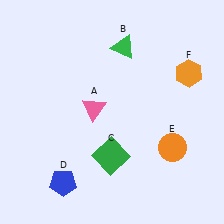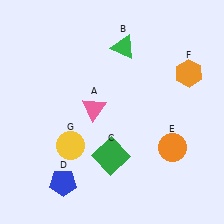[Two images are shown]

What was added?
A yellow circle (G) was added in Image 2.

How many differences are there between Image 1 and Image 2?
There is 1 difference between the two images.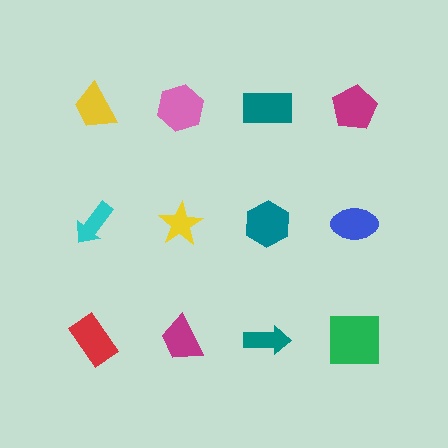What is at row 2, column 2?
A yellow star.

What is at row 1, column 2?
A pink hexagon.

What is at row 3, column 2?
A magenta trapezoid.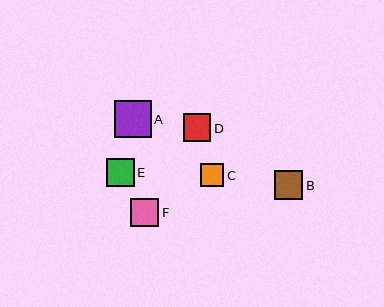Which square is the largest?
Square A is the largest with a size of approximately 37 pixels.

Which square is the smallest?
Square C is the smallest with a size of approximately 23 pixels.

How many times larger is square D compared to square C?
Square D is approximately 1.2 times the size of square C.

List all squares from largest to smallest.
From largest to smallest: A, F, E, B, D, C.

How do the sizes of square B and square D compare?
Square B and square D are approximately the same size.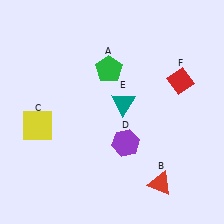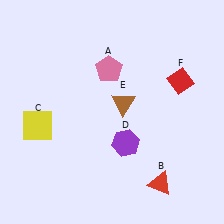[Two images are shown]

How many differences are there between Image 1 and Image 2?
There are 2 differences between the two images.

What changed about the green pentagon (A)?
In Image 1, A is green. In Image 2, it changed to pink.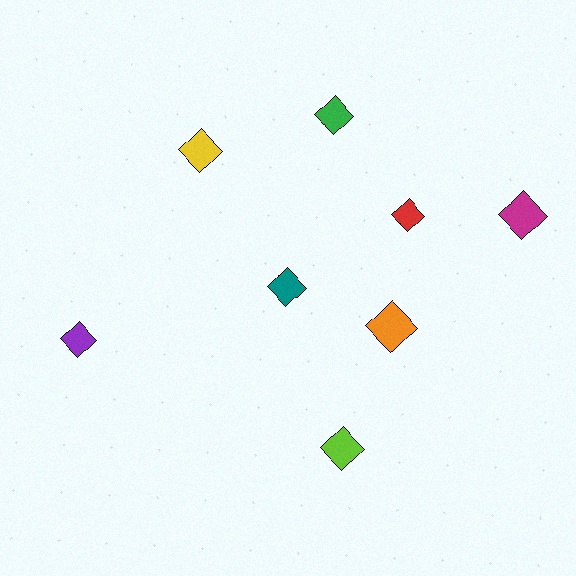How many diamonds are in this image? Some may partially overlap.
There are 8 diamonds.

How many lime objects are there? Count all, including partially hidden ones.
There is 1 lime object.